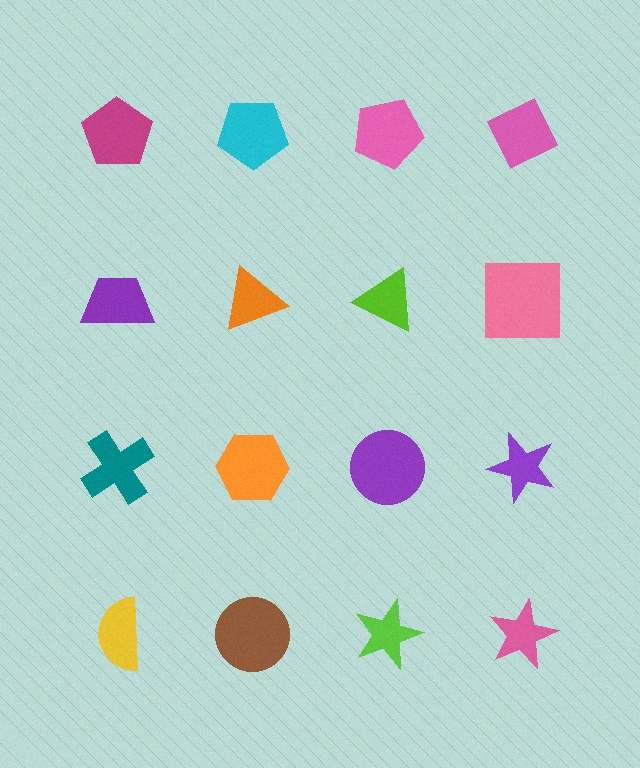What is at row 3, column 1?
A teal cross.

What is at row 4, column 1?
A yellow semicircle.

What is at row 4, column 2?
A brown circle.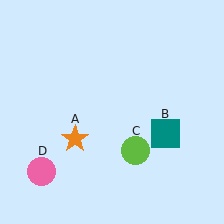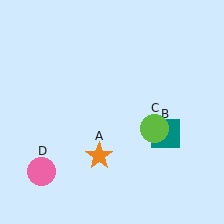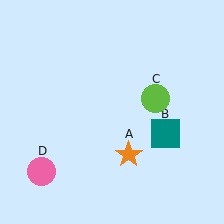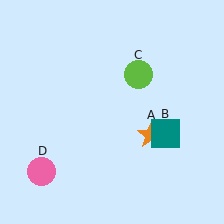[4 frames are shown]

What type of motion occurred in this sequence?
The orange star (object A), lime circle (object C) rotated counterclockwise around the center of the scene.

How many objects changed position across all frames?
2 objects changed position: orange star (object A), lime circle (object C).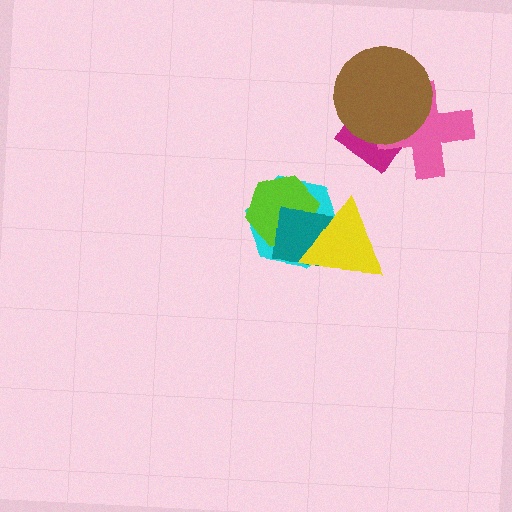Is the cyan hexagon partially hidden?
Yes, it is partially covered by another shape.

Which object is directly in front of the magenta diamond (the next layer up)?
The pink cross is directly in front of the magenta diamond.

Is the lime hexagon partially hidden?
Yes, it is partially covered by another shape.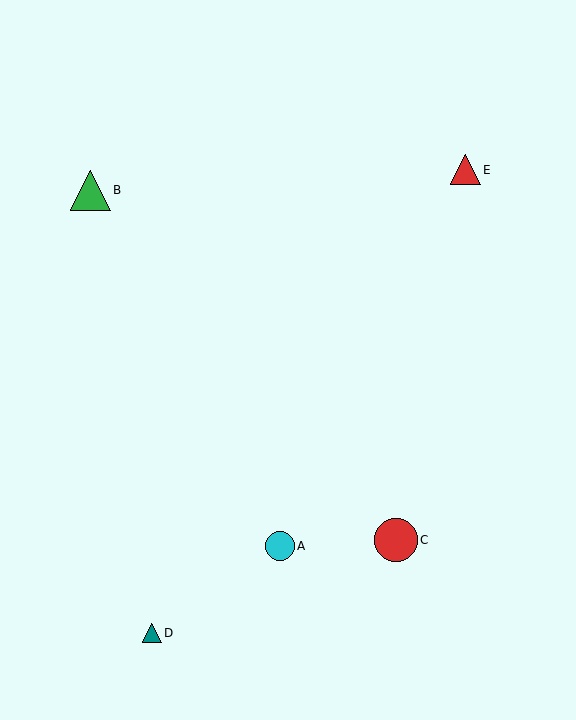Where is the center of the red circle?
The center of the red circle is at (396, 540).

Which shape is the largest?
The red circle (labeled C) is the largest.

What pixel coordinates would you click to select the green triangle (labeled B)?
Click at (90, 190) to select the green triangle B.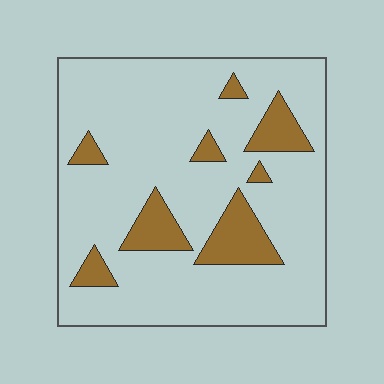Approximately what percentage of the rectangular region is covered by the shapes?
Approximately 15%.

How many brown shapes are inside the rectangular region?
8.